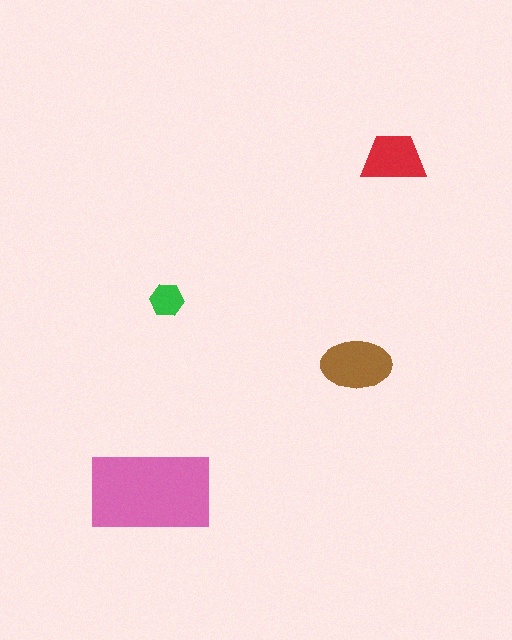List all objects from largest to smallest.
The pink rectangle, the brown ellipse, the red trapezoid, the green hexagon.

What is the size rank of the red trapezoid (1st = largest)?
3rd.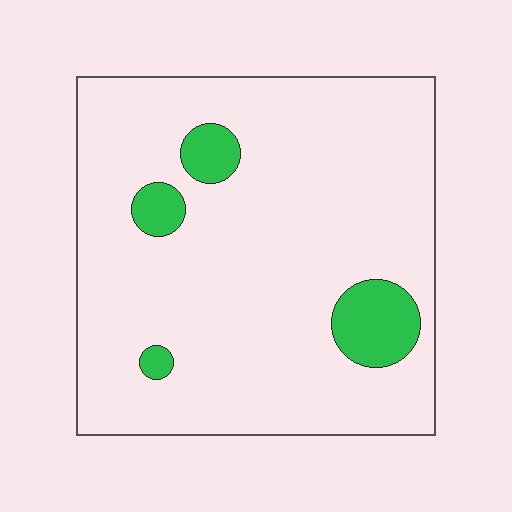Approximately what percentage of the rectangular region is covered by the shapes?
Approximately 10%.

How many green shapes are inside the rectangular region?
4.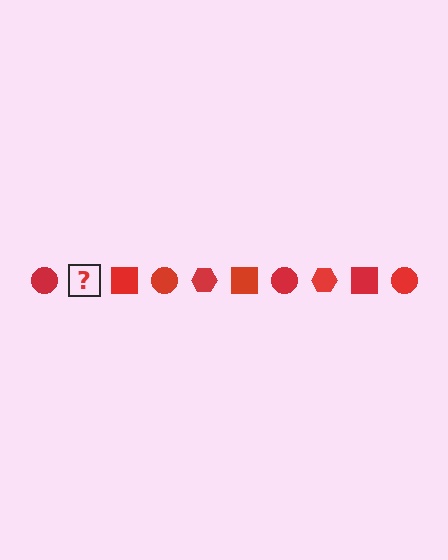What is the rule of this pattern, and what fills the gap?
The rule is that the pattern cycles through circle, hexagon, square shapes in red. The gap should be filled with a red hexagon.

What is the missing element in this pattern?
The missing element is a red hexagon.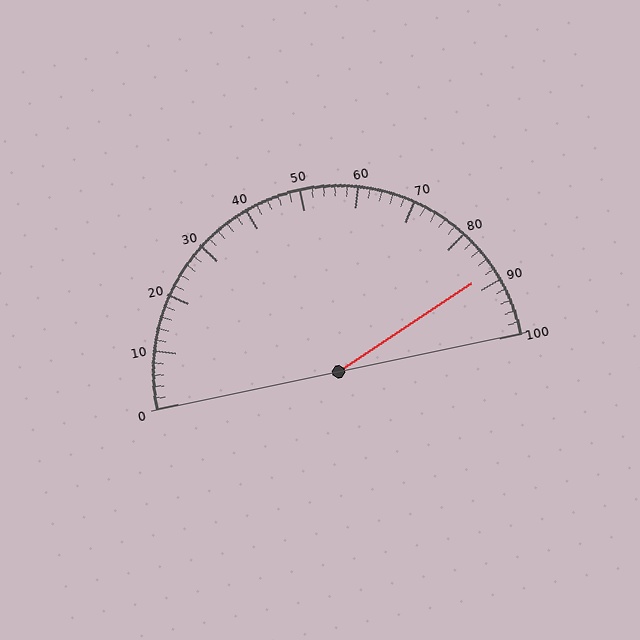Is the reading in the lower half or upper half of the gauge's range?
The reading is in the upper half of the range (0 to 100).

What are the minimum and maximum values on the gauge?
The gauge ranges from 0 to 100.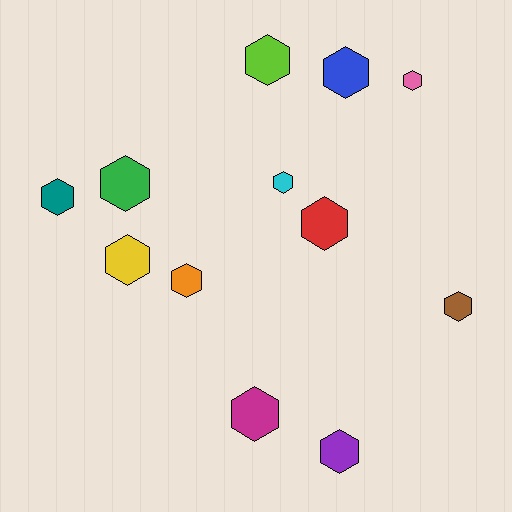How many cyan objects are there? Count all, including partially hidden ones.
There is 1 cyan object.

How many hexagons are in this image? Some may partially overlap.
There are 12 hexagons.